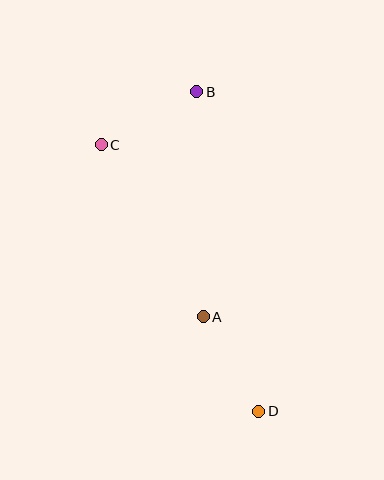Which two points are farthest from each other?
Points B and D are farthest from each other.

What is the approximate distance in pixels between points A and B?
The distance between A and B is approximately 225 pixels.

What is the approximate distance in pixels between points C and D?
The distance between C and D is approximately 310 pixels.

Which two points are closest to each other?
Points B and C are closest to each other.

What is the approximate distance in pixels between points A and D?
The distance between A and D is approximately 110 pixels.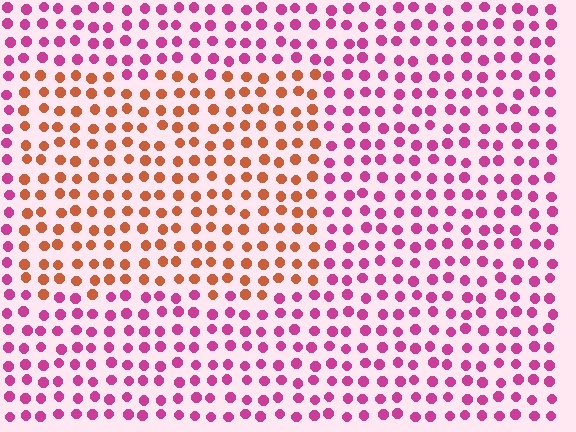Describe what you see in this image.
The image is filled with small magenta elements in a uniform arrangement. A rectangle-shaped region is visible where the elements are tinted to a slightly different hue, forming a subtle color boundary.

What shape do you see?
I see a rectangle.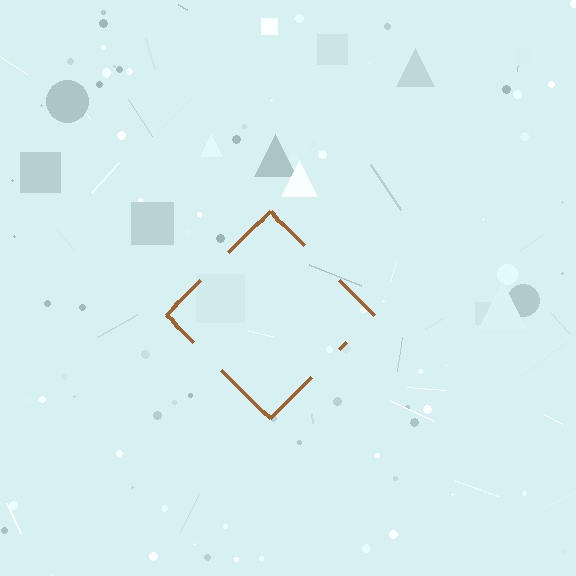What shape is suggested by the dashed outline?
The dashed outline suggests a diamond.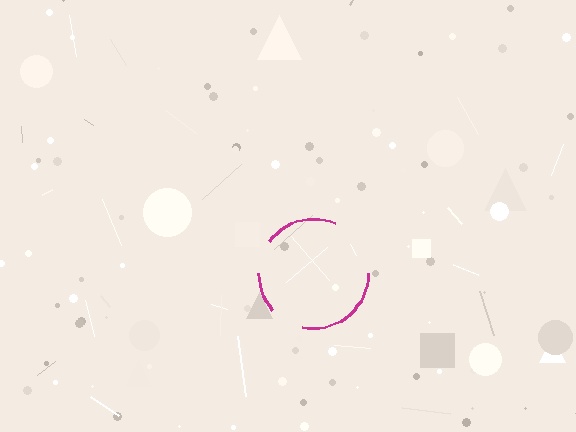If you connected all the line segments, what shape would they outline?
They would outline a circle.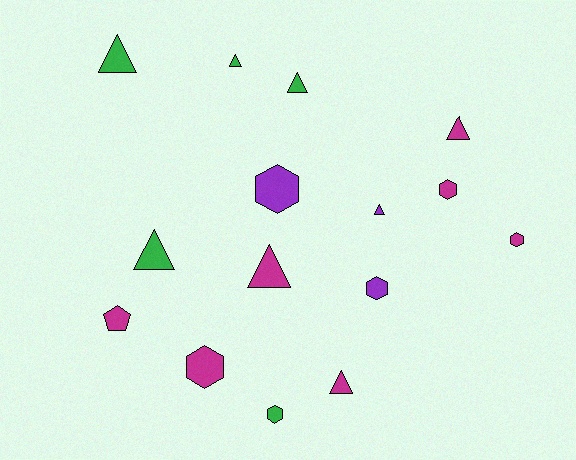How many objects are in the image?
There are 15 objects.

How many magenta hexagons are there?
There are 3 magenta hexagons.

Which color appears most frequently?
Magenta, with 7 objects.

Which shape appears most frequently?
Triangle, with 8 objects.